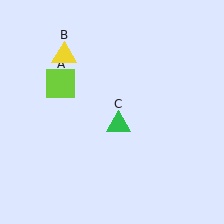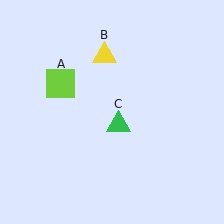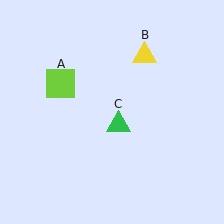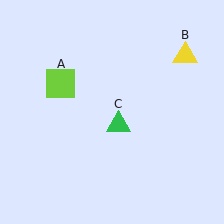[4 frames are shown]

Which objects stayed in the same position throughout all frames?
Lime square (object A) and green triangle (object C) remained stationary.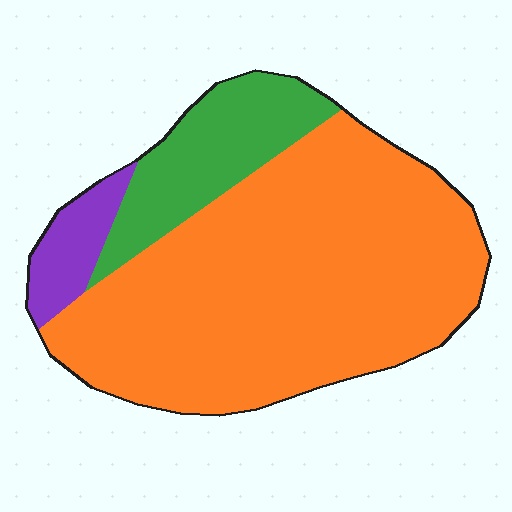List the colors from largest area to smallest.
From largest to smallest: orange, green, purple.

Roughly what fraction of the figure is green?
Green takes up less than a quarter of the figure.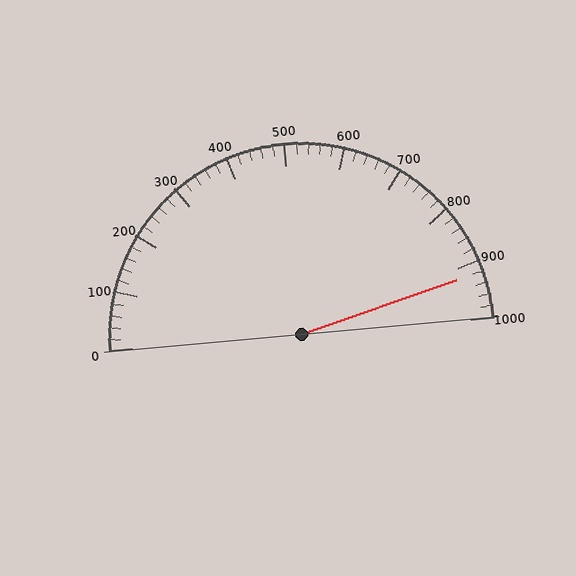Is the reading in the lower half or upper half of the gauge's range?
The reading is in the upper half of the range (0 to 1000).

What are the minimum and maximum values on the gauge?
The gauge ranges from 0 to 1000.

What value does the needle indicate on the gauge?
The needle indicates approximately 920.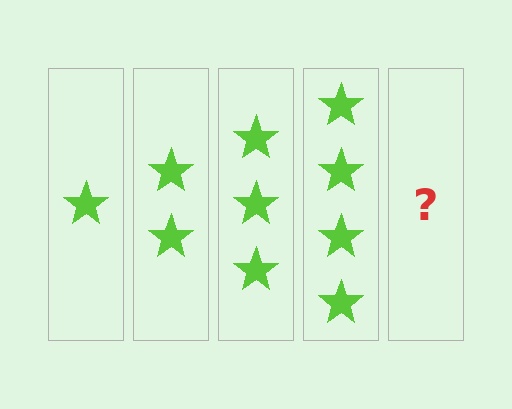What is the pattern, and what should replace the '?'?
The pattern is that each step adds one more star. The '?' should be 5 stars.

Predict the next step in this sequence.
The next step is 5 stars.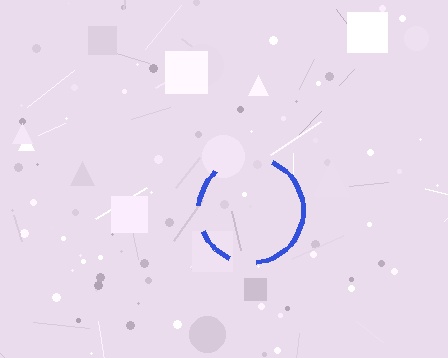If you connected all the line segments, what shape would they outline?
They would outline a circle.